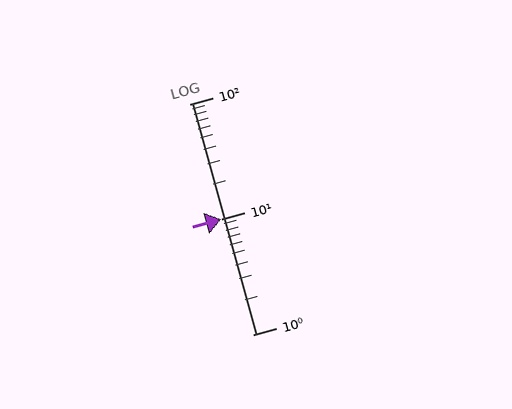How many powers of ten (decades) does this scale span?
The scale spans 2 decades, from 1 to 100.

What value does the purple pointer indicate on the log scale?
The pointer indicates approximately 10.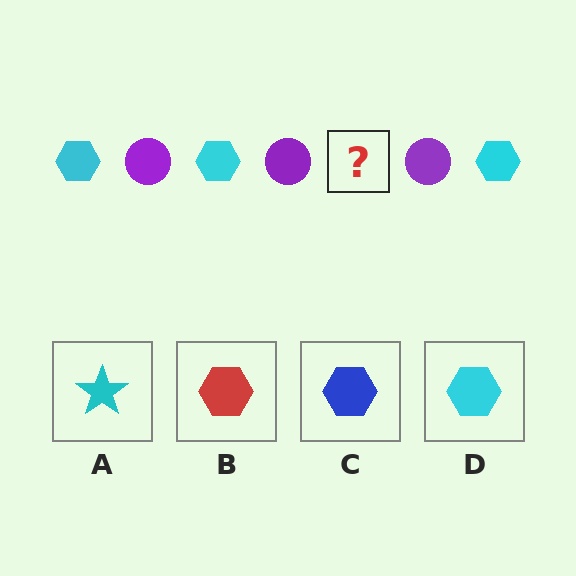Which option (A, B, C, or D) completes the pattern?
D.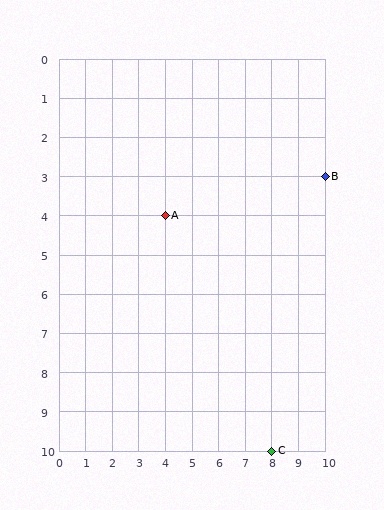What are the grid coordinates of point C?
Point C is at grid coordinates (8, 10).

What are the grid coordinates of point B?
Point B is at grid coordinates (10, 3).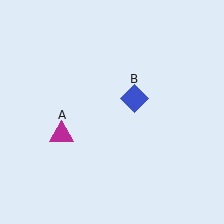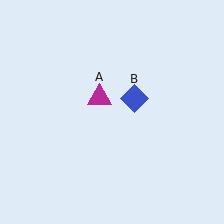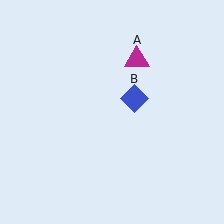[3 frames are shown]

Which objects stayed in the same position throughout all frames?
Blue diamond (object B) remained stationary.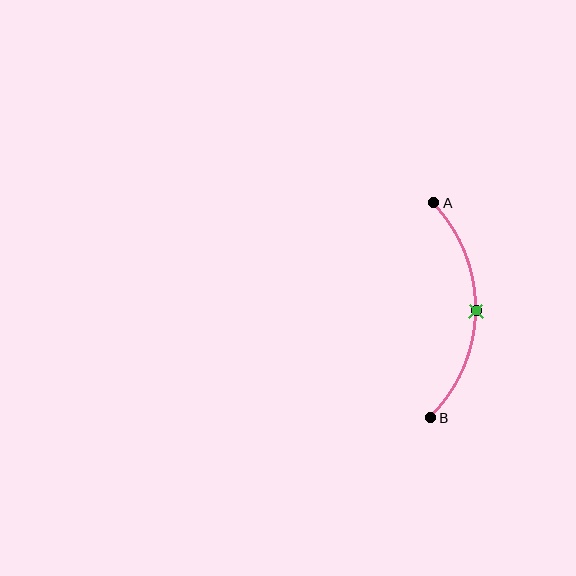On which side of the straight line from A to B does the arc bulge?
The arc bulges to the right of the straight line connecting A and B.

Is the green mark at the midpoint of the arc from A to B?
Yes. The green mark lies on the arc at equal arc-length from both A and B — it is the arc midpoint.